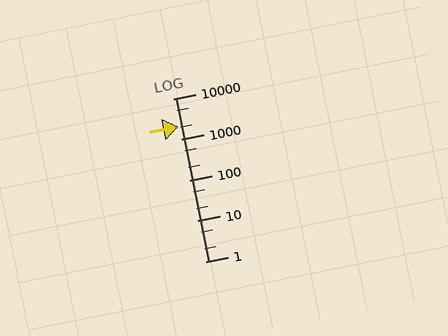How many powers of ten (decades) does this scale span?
The scale spans 4 decades, from 1 to 10000.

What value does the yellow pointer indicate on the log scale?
The pointer indicates approximately 2100.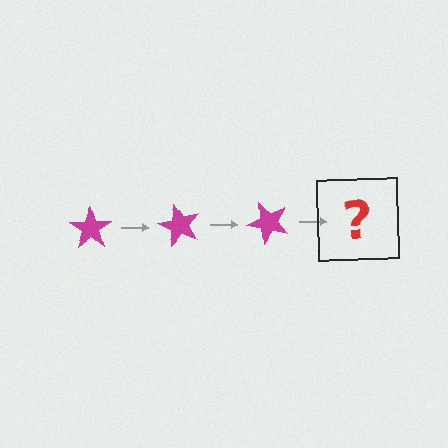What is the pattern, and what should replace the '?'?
The pattern is that the star rotates 60 degrees each step. The '?' should be a magenta star rotated 180 degrees.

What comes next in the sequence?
The next element should be a magenta star rotated 180 degrees.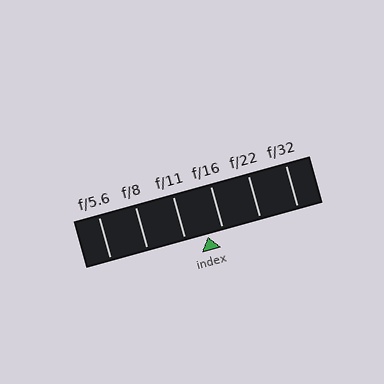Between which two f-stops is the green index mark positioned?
The index mark is between f/11 and f/16.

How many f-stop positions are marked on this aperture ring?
There are 6 f-stop positions marked.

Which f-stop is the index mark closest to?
The index mark is closest to f/16.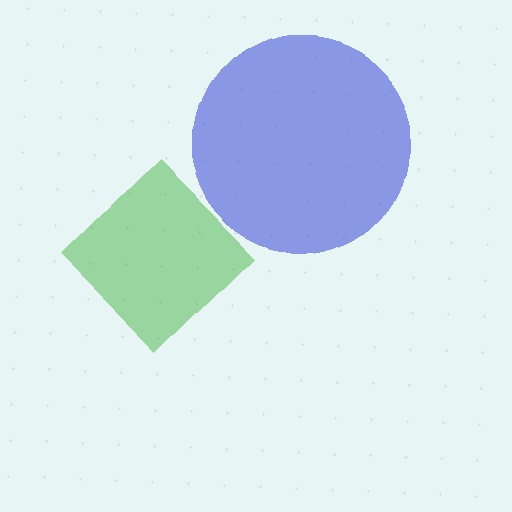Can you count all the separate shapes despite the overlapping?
Yes, there are 2 separate shapes.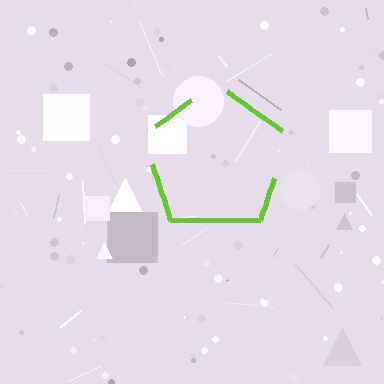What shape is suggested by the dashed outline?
The dashed outline suggests a pentagon.